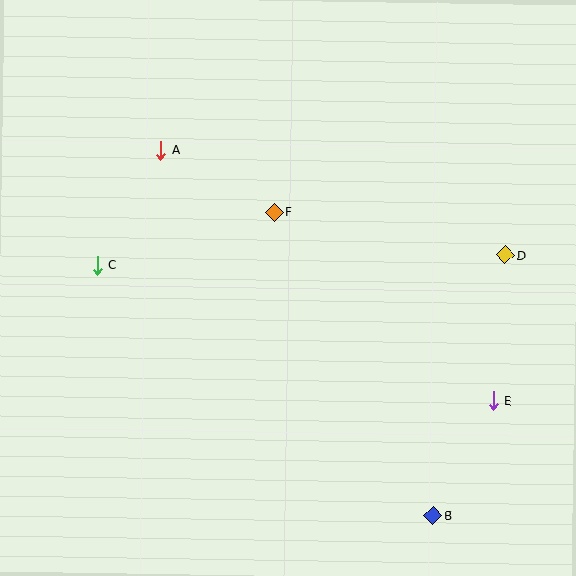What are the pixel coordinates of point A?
Point A is at (161, 150).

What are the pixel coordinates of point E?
Point E is at (493, 401).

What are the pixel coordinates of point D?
Point D is at (505, 255).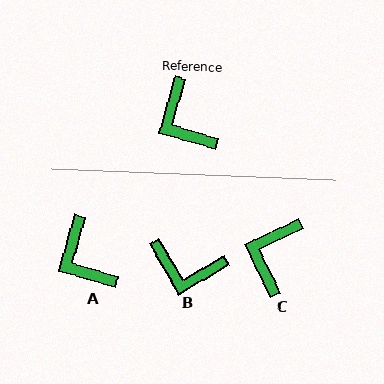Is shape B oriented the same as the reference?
No, it is off by about 46 degrees.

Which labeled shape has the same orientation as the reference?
A.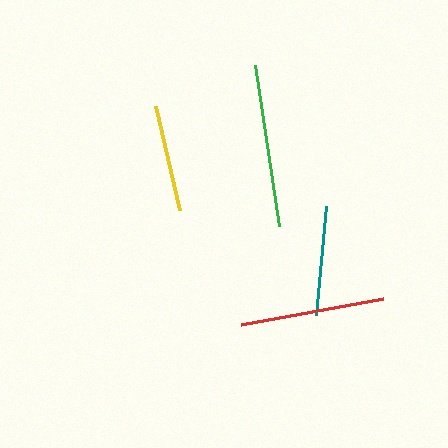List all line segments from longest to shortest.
From longest to shortest: green, red, teal, yellow.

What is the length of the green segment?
The green segment is approximately 163 pixels long.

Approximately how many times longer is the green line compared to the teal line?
The green line is approximately 1.5 times the length of the teal line.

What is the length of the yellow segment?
The yellow segment is approximately 106 pixels long.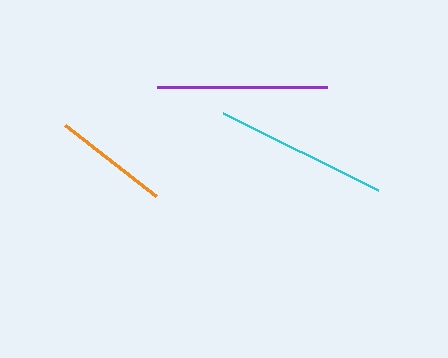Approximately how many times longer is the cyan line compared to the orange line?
The cyan line is approximately 1.5 times the length of the orange line.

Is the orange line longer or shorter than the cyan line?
The cyan line is longer than the orange line.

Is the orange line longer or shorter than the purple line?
The purple line is longer than the orange line.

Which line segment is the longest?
The cyan line is the longest at approximately 173 pixels.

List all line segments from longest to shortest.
From longest to shortest: cyan, purple, orange.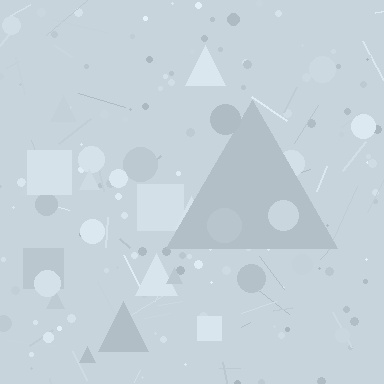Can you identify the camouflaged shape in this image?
The camouflaged shape is a triangle.